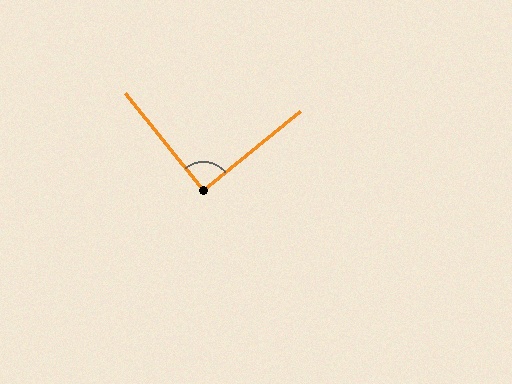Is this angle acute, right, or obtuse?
It is approximately a right angle.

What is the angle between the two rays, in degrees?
Approximately 90 degrees.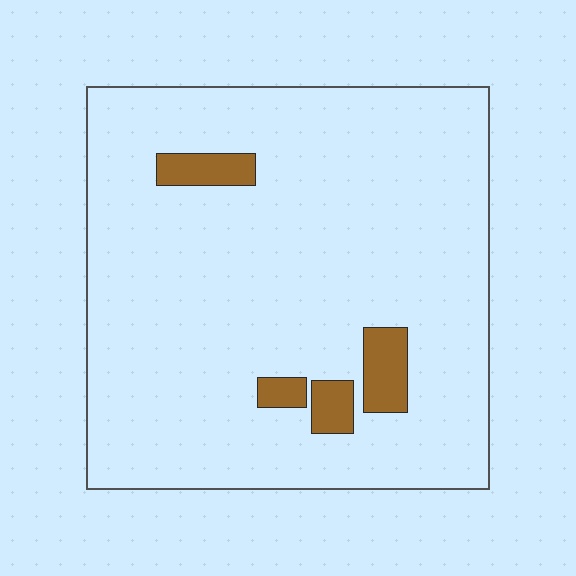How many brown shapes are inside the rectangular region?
4.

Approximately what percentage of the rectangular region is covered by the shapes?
Approximately 5%.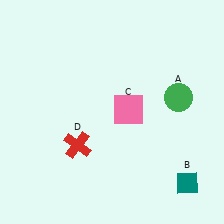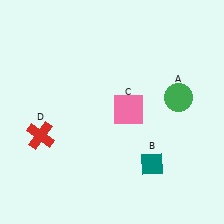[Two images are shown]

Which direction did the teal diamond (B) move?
The teal diamond (B) moved left.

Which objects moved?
The objects that moved are: the teal diamond (B), the red cross (D).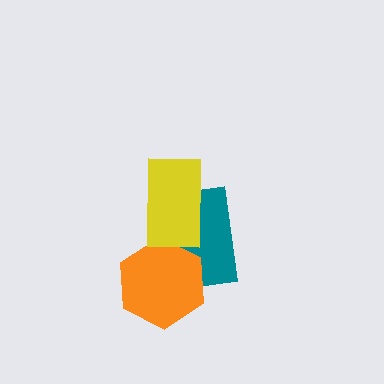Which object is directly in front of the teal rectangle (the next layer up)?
The orange hexagon is directly in front of the teal rectangle.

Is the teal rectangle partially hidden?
Yes, it is partially covered by another shape.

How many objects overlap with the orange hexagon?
1 object overlaps with the orange hexagon.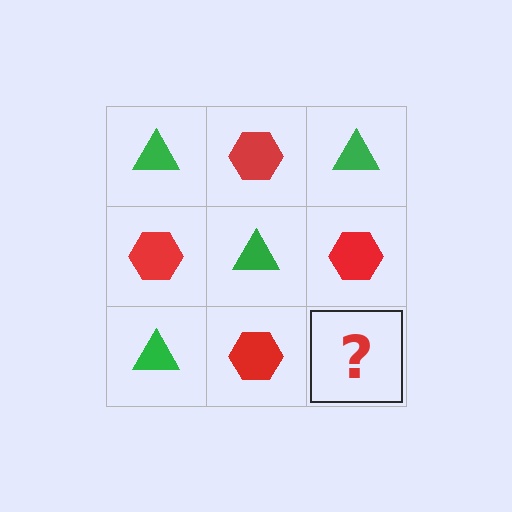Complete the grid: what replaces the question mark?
The question mark should be replaced with a green triangle.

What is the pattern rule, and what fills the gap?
The rule is that it alternates green triangle and red hexagon in a checkerboard pattern. The gap should be filled with a green triangle.